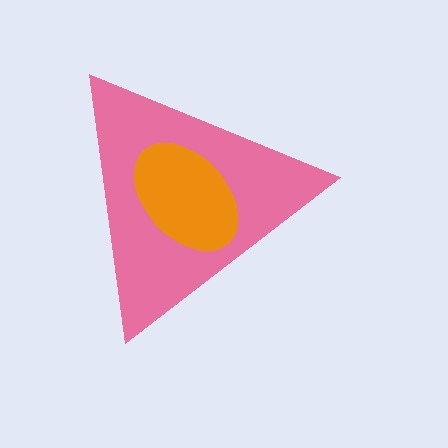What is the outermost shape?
The pink triangle.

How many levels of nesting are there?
2.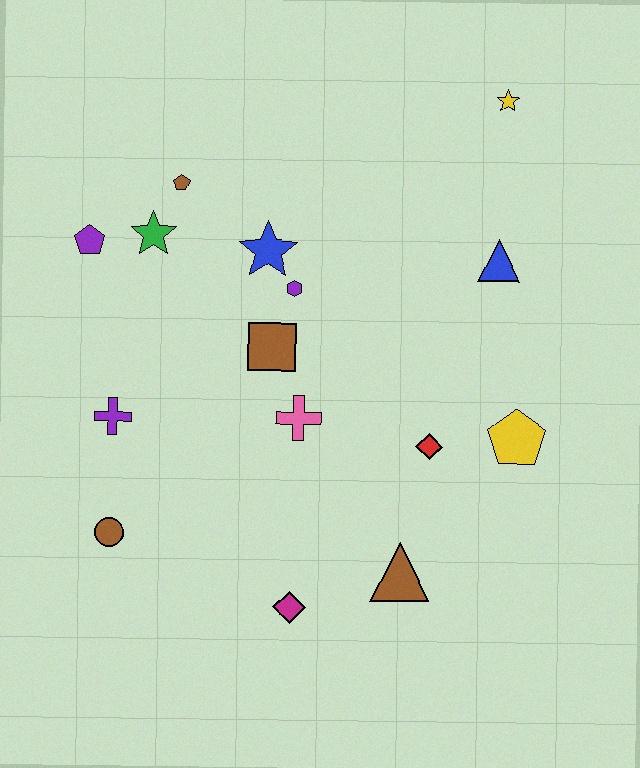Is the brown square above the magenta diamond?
Yes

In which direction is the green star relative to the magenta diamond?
The green star is above the magenta diamond.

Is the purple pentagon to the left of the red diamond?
Yes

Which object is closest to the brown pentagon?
The green star is closest to the brown pentagon.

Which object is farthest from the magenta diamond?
The yellow star is farthest from the magenta diamond.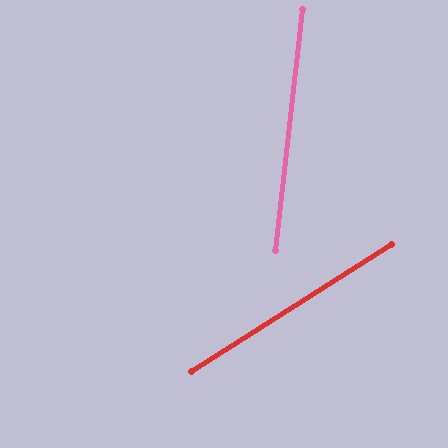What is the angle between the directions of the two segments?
Approximately 51 degrees.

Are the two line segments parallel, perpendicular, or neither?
Neither parallel nor perpendicular — they differ by about 51°.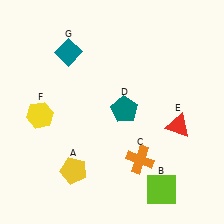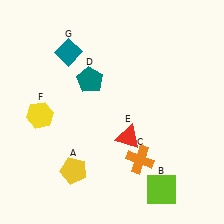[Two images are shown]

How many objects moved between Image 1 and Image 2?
2 objects moved between the two images.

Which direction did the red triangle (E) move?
The red triangle (E) moved left.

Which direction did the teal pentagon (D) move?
The teal pentagon (D) moved left.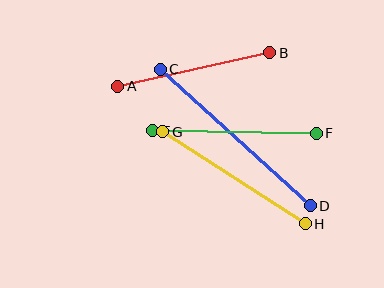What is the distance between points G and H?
The distance is approximately 170 pixels.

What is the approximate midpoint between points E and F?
The midpoint is at approximately (234, 132) pixels.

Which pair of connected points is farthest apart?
Points C and D are farthest apart.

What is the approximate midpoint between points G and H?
The midpoint is at approximately (234, 178) pixels.